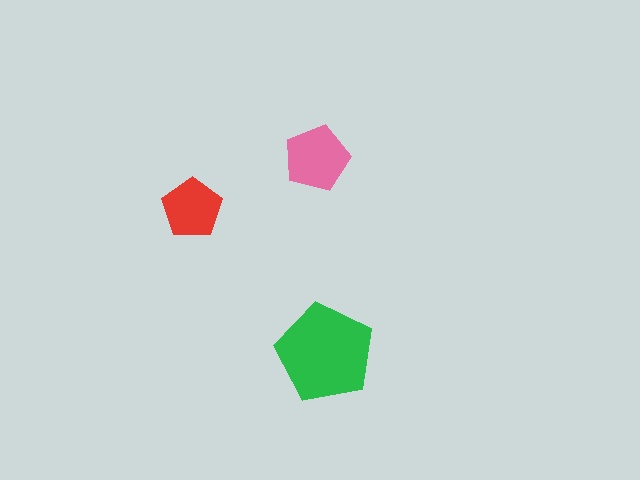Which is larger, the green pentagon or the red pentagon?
The green one.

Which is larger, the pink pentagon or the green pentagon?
The green one.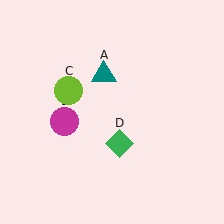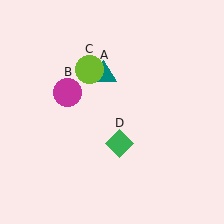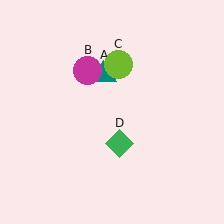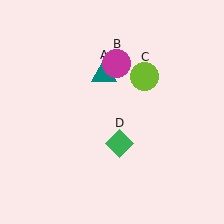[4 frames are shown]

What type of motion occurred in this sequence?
The magenta circle (object B), lime circle (object C) rotated clockwise around the center of the scene.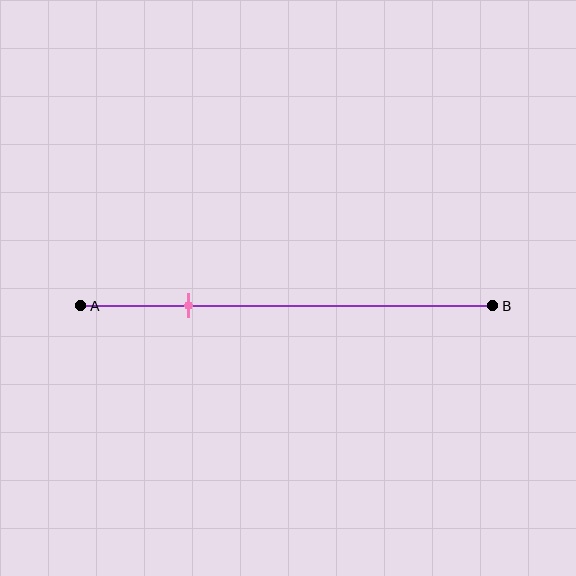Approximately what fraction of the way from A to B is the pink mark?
The pink mark is approximately 25% of the way from A to B.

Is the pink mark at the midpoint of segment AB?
No, the mark is at about 25% from A, not at the 50% midpoint.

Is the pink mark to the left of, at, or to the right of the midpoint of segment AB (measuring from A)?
The pink mark is to the left of the midpoint of segment AB.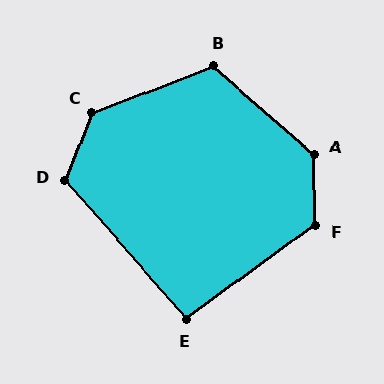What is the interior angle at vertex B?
Approximately 118 degrees (obtuse).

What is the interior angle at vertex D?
Approximately 117 degrees (obtuse).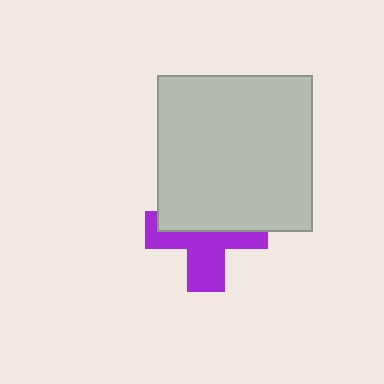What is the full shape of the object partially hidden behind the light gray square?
The partially hidden object is a purple cross.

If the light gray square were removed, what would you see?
You would see the complete purple cross.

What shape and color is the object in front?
The object in front is a light gray square.